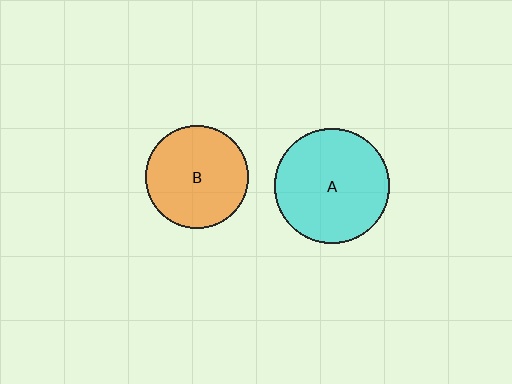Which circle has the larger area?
Circle A (cyan).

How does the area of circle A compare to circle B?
Approximately 1.2 times.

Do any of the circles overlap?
No, none of the circles overlap.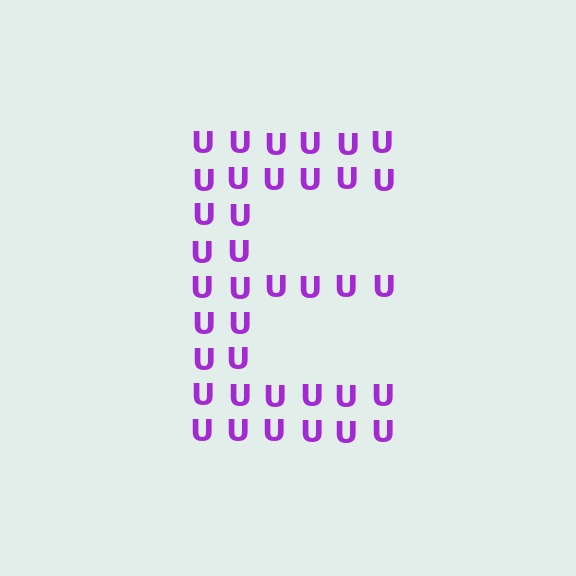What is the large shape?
The large shape is the letter E.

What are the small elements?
The small elements are letter U's.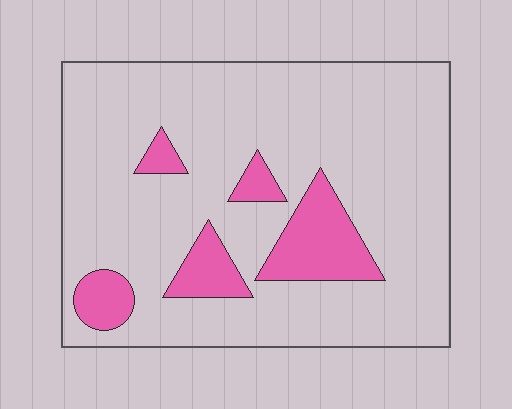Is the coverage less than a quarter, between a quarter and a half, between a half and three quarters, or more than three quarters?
Less than a quarter.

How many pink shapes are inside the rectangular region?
5.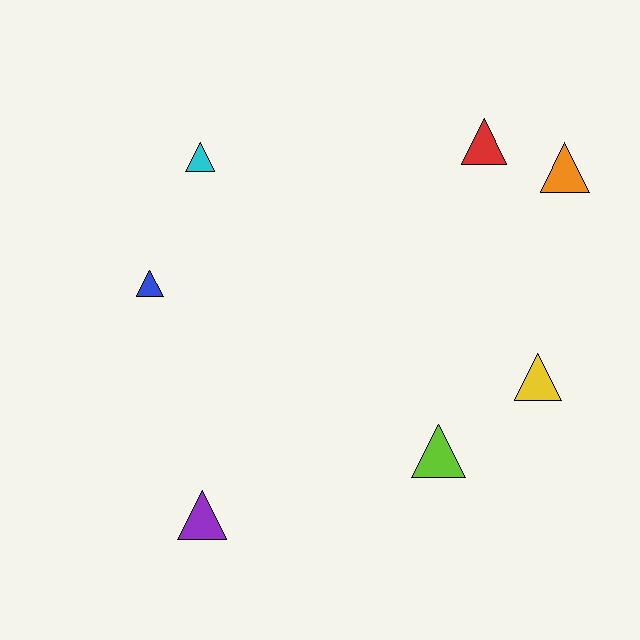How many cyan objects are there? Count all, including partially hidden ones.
There is 1 cyan object.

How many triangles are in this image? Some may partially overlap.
There are 7 triangles.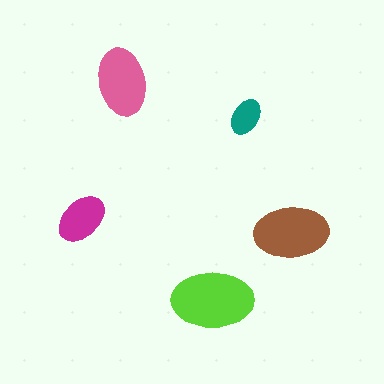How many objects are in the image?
There are 5 objects in the image.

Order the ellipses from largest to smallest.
the lime one, the brown one, the pink one, the magenta one, the teal one.